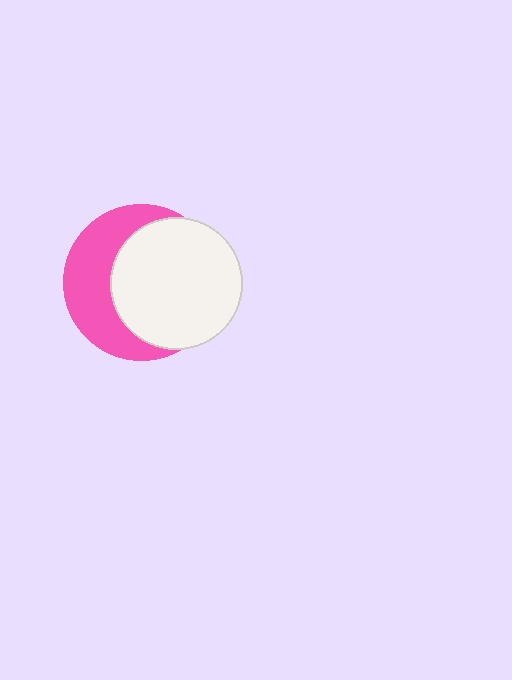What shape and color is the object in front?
The object in front is a white circle.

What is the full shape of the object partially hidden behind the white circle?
The partially hidden object is a pink circle.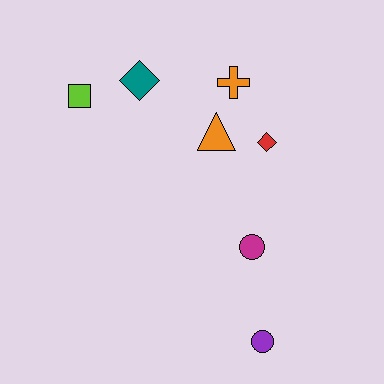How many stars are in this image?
There are no stars.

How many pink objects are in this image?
There are no pink objects.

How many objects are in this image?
There are 7 objects.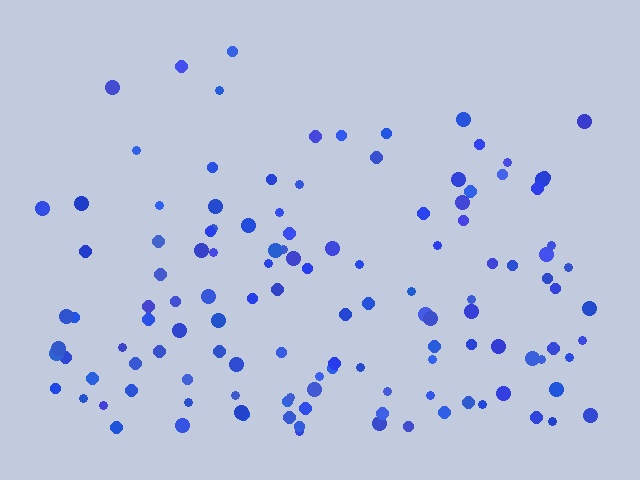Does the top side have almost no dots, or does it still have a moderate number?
Still a moderate number, just noticeably fewer than the bottom.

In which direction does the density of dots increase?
From top to bottom, with the bottom side densest.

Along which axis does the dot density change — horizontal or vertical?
Vertical.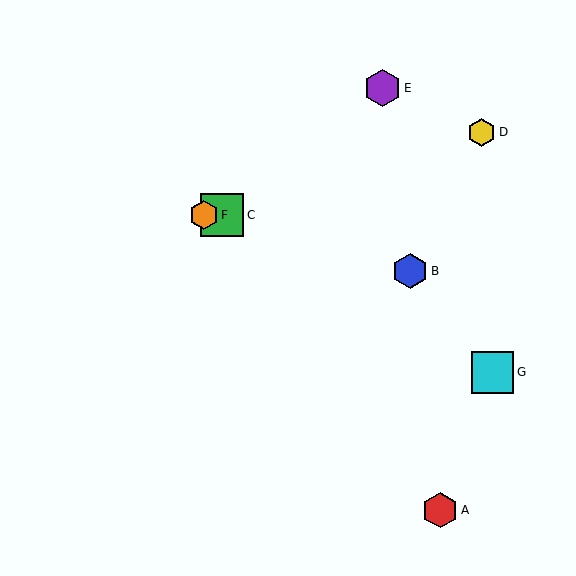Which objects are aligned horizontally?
Objects C, F are aligned horizontally.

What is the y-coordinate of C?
Object C is at y≈215.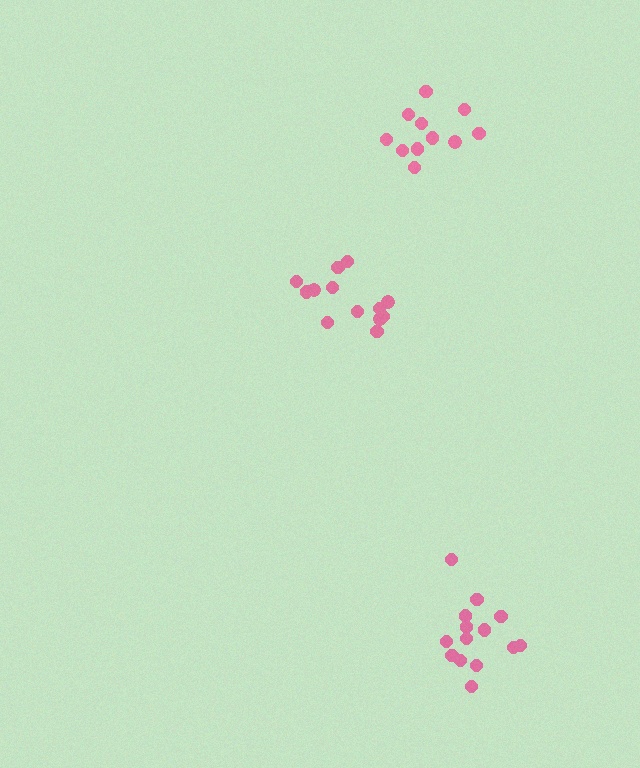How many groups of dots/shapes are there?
There are 3 groups.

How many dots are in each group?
Group 1: 13 dots, Group 2: 11 dots, Group 3: 14 dots (38 total).